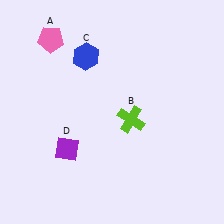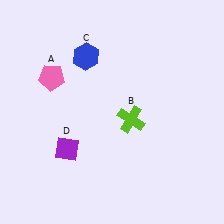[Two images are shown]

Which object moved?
The pink pentagon (A) moved down.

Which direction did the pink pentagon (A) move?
The pink pentagon (A) moved down.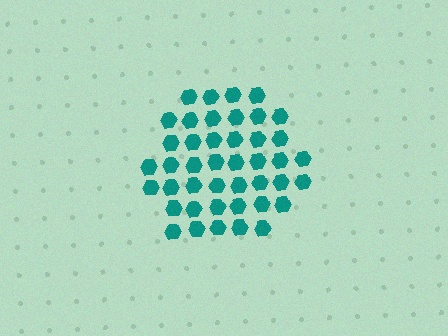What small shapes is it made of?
It is made of small hexagons.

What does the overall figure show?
The overall figure shows a hexagon.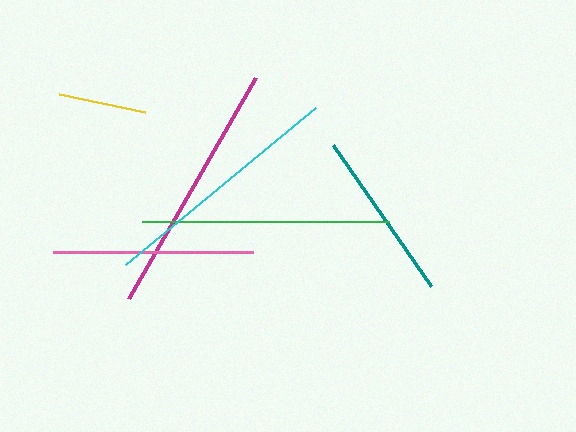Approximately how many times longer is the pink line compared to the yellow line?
The pink line is approximately 2.3 times the length of the yellow line.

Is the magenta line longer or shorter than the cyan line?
The magenta line is longer than the cyan line.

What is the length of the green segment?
The green segment is approximately 247 pixels long.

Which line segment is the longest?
The magenta line is the longest at approximately 255 pixels.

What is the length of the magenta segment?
The magenta segment is approximately 255 pixels long.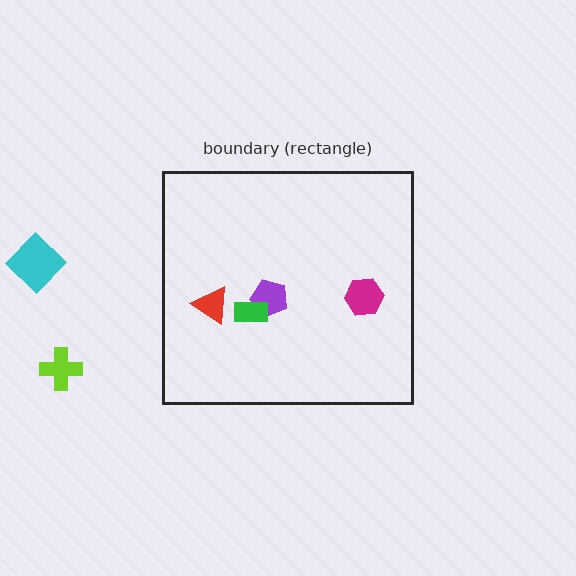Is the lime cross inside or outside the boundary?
Outside.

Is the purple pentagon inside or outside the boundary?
Inside.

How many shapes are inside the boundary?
4 inside, 2 outside.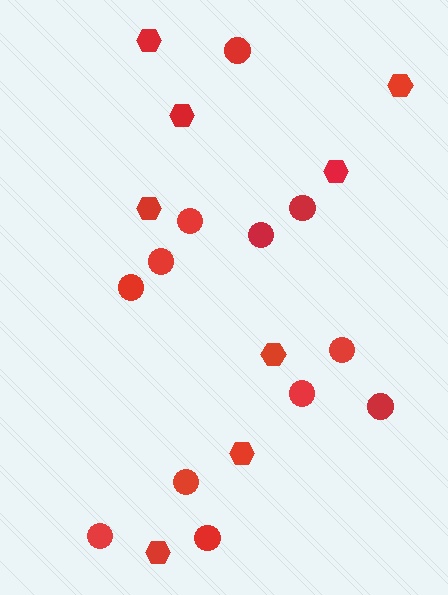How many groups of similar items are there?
There are 2 groups: one group of circles (12) and one group of hexagons (8).